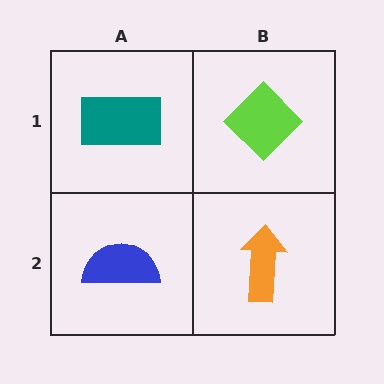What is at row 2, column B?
An orange arrow.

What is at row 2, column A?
A blue semicircle.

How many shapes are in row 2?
2 shapes.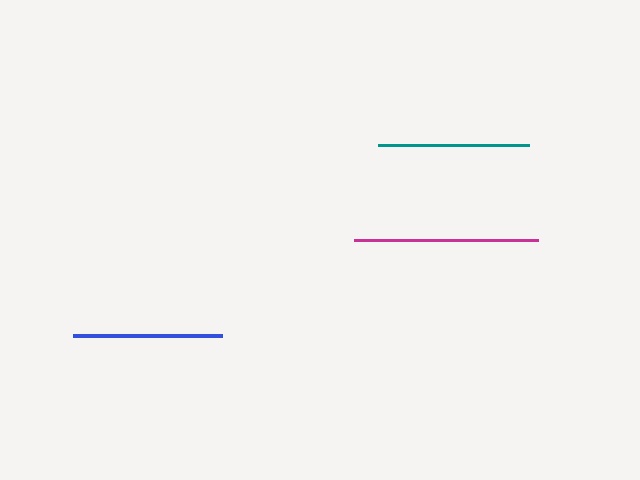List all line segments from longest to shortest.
From longest to shortest: magenta, teal, blue.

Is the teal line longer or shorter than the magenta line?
The magenta line is longer than the teal line.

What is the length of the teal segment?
The teal segment is approximately 151 pixels long.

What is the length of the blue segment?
The blue segment is approximately 149 pixels long.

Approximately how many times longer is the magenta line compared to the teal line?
The magenta line is approximately 1.2 times the length of the teal line.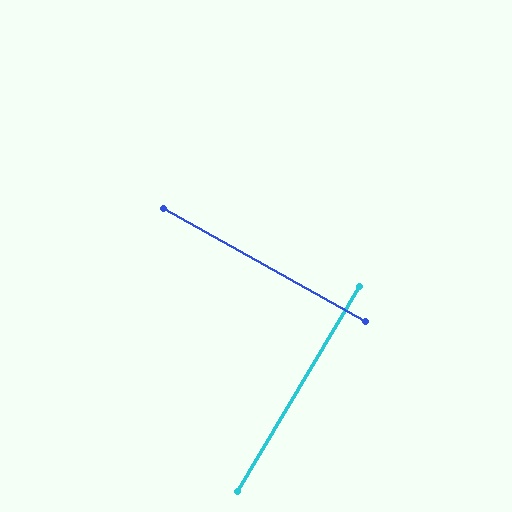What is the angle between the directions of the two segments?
Approximately 89 degrees.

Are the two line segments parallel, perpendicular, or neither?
Perpendicular — they meet at approximately 89°.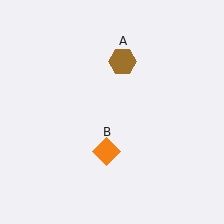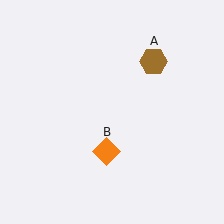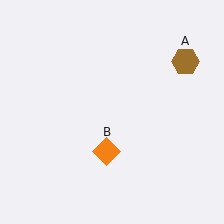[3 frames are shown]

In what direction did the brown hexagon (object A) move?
The brown hexagon (object A) moved right.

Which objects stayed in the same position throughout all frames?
Orange diamond (object B) remained stationary.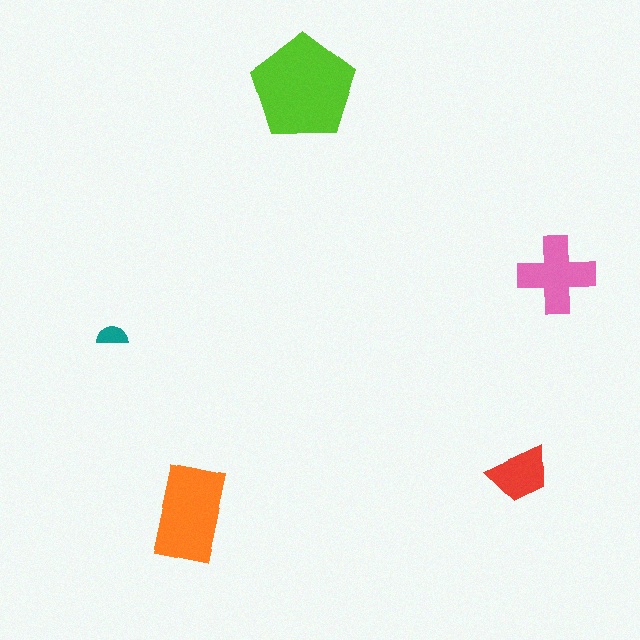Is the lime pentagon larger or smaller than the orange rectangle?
Larger.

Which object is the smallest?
The teal semicircle.